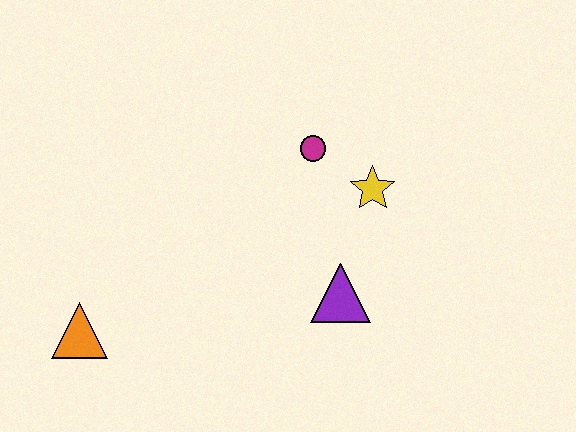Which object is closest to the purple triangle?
The yellow star is closest to the purple triangle.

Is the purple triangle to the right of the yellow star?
No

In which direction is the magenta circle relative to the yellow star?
The magenta circle is to the left of the yellow star.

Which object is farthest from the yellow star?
The orange triangle is farthest from the yellow star.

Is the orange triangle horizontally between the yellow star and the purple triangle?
No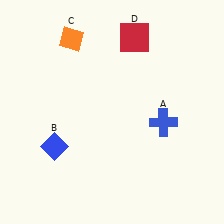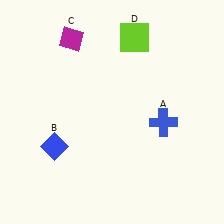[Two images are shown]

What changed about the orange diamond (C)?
In Image 1, C is orange. In Image 2, it changed to magenta.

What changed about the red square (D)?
In Image 1, D is red. In Image 2, it changed to lime.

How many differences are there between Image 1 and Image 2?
There are 2 differences between the two images.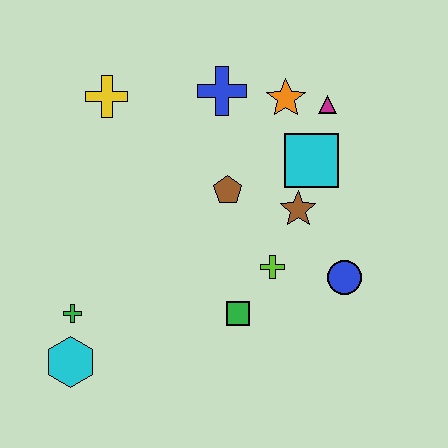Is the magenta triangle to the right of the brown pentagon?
Yes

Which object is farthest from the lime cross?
The yellow cross is farthest from the lime cross.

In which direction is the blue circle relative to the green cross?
The blue circle is to the right of the green cross.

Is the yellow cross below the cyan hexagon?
No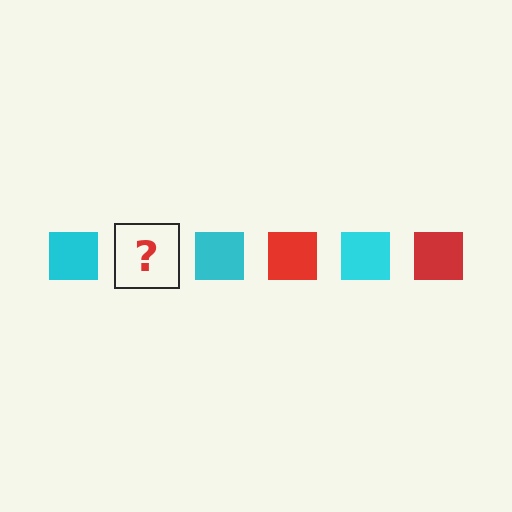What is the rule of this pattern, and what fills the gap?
The rule is that the pattern cycles through cyan, red squares. The gap should be filled with a red square.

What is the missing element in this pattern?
The missing element is a red square.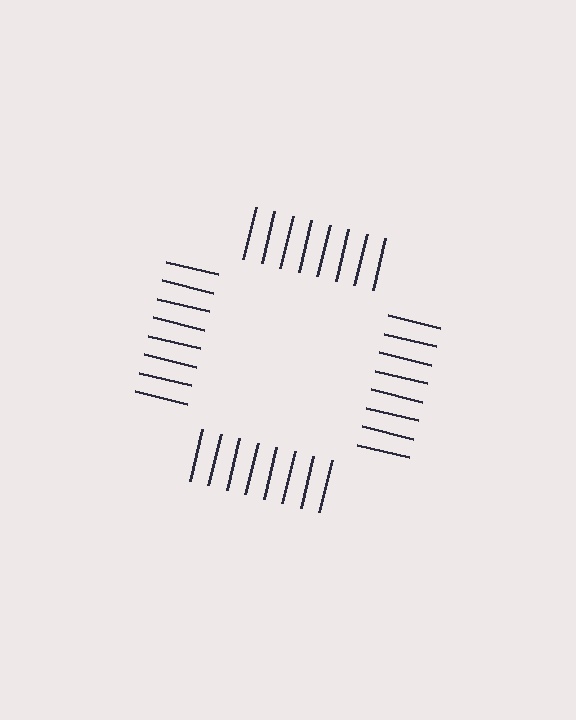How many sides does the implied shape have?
4 sides — the line-ends trace a square.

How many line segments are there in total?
32 — 8 along each of the 4 edges.